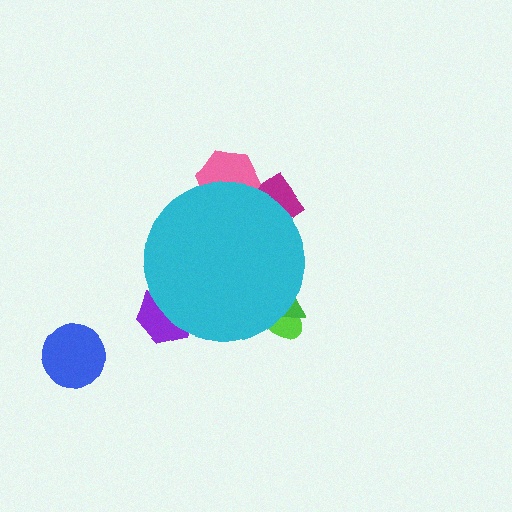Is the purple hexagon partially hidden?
Yes, the purple hexagon is partially hidden behind the cyan circle.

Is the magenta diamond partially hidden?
Yes, the magenta diamond is partially hidden behind the cyan circle.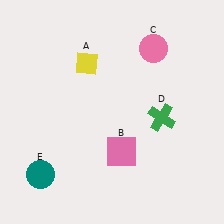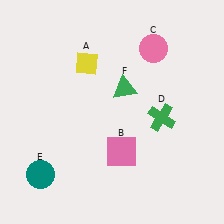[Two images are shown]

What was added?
A green triangle (F) was added in Image 2.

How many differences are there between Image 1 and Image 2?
There is 1 difference between the two images.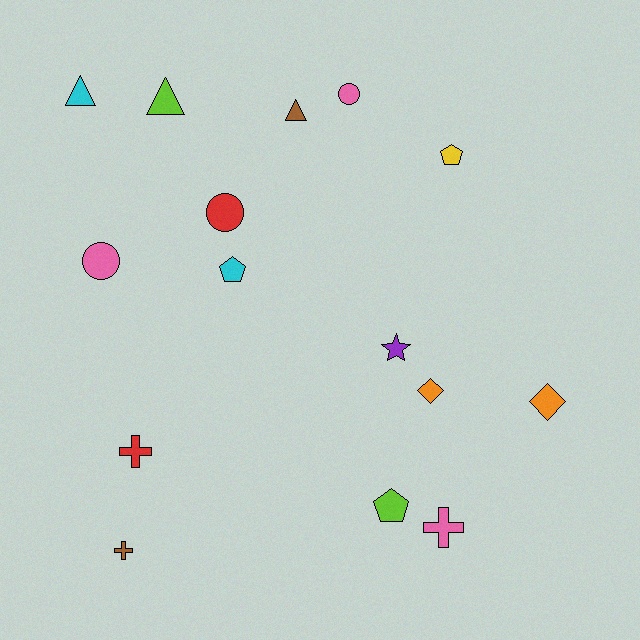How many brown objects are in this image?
There are 2 brown objects.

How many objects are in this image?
There are 15 objects.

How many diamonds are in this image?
There are 2 diamonds.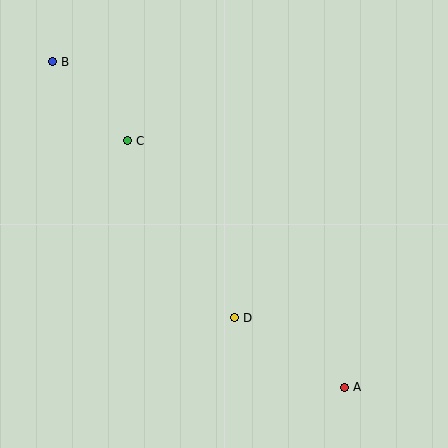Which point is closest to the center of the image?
Point D at (235, 318) is closest to the center.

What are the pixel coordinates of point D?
Point D is at (235, 318).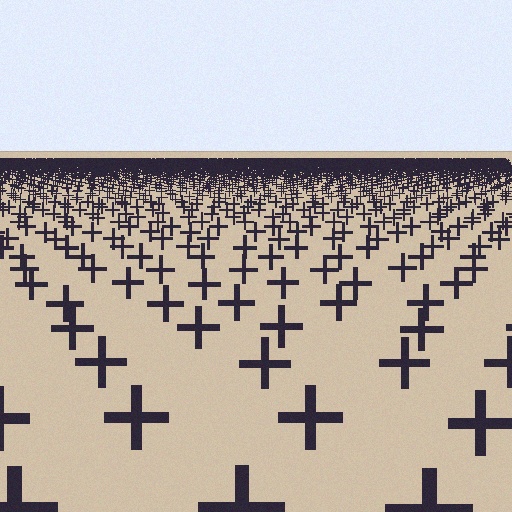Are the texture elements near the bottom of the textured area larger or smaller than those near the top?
Larger. Near the bottom, elements are closer to the viewer and appear at a bigger on-screen size.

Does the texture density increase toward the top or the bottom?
Density increases toward the top.